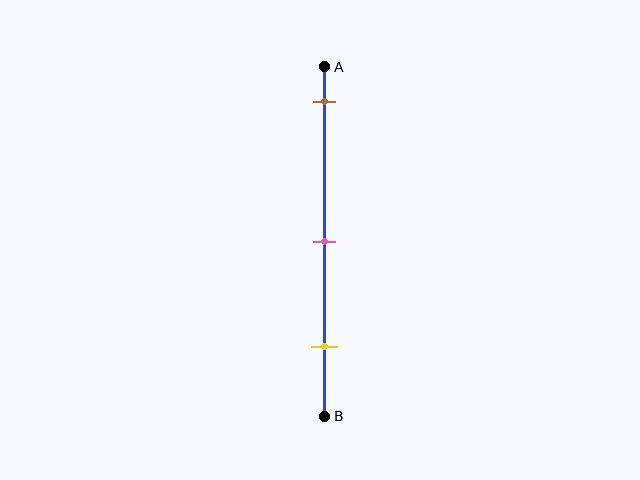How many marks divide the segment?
There are 3 marks dividing the segment.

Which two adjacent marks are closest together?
The pink and yellow marks are the closest adjacent pair.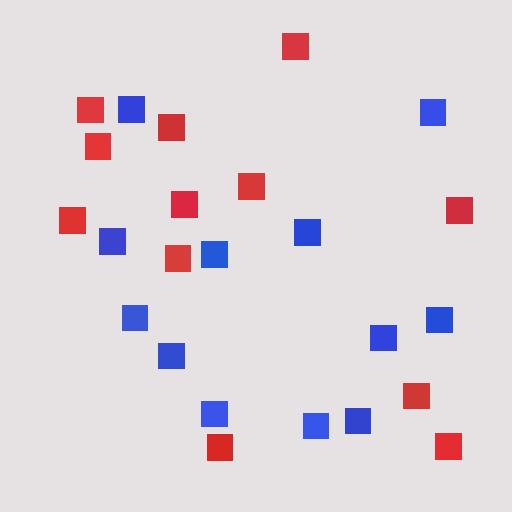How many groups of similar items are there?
There are 2 groups: one group of red squares (12) and one group of blue squares (12).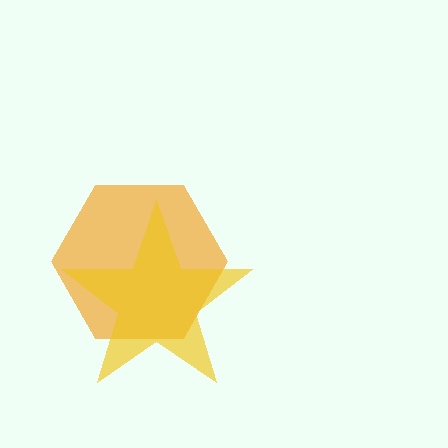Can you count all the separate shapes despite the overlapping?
Yes, there are 2 separate shapes.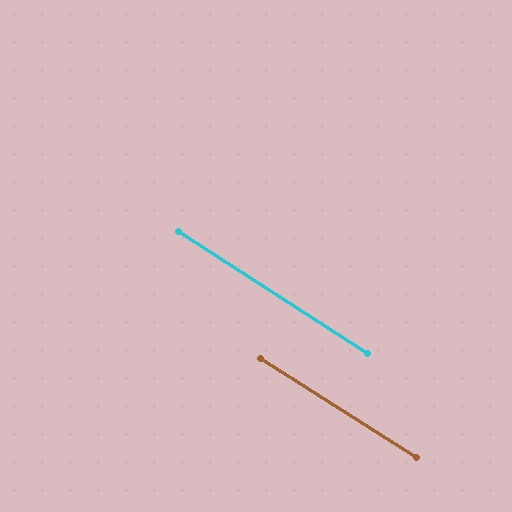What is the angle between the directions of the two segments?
Approximately 1 degree.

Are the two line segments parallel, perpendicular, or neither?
Parallel — their directions differ by only 0.5°.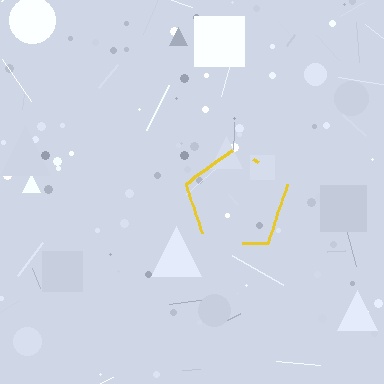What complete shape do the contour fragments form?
The contour fragments form a pentagon.